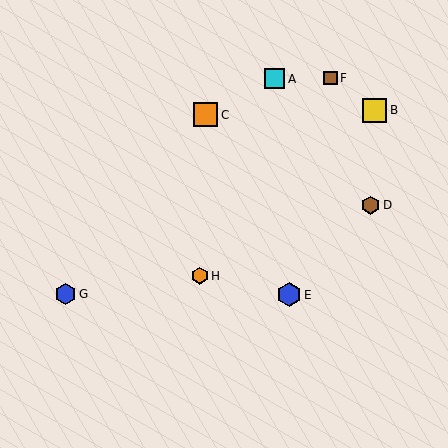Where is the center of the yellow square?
The center of the yellow square is at (375, 110).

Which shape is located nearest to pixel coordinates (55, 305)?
The blue hexagon (labeled G) at (66, 294) is nearest to that location.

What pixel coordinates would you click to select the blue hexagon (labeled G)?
Click at (66, 294) to select the blue hexagon G.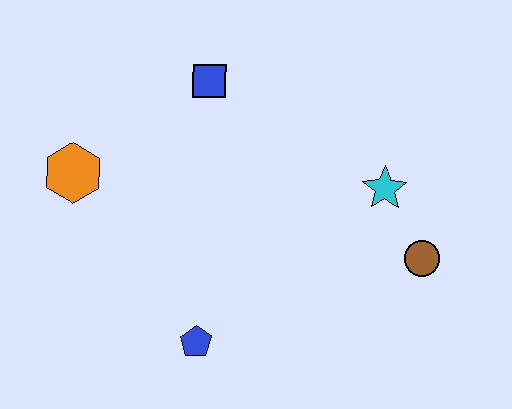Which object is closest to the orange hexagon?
The blue square is closest to the orange hexagon.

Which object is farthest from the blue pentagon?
The blue square is farthest from the blue pentagon.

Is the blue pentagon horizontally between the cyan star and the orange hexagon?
Yes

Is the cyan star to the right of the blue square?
Yes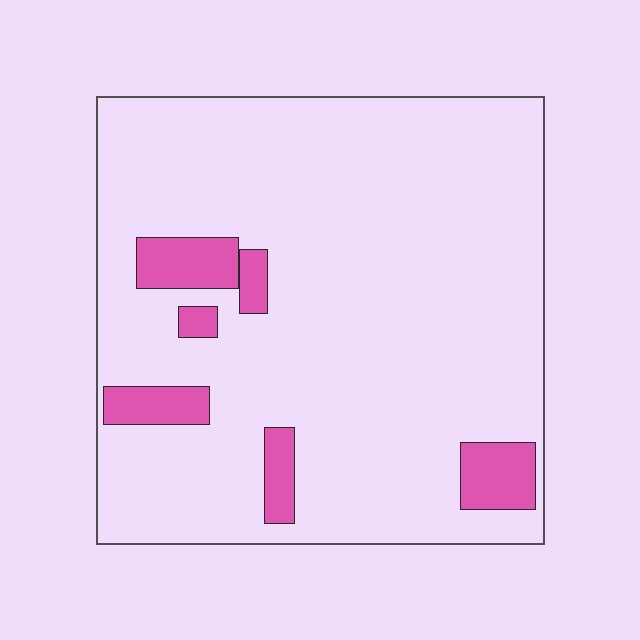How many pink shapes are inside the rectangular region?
6.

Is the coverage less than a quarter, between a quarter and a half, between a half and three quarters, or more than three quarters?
Less than a quarter.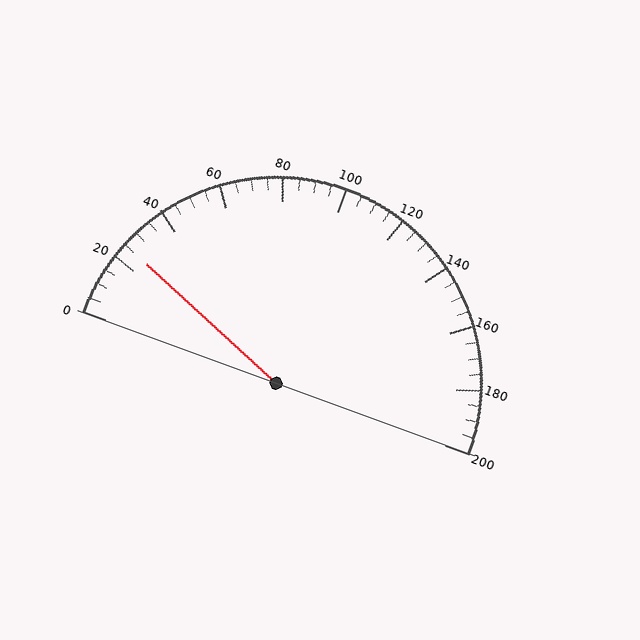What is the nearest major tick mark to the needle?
The nearest major tick mark is 20.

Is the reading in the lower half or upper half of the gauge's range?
The reading is in the lower half of the range (0 to 200).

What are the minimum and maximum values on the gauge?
The gauge ranges from 0 to 200.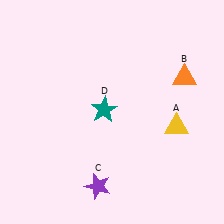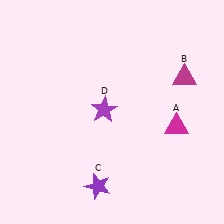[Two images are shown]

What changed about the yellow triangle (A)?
In Image 1, A is yellow. In Image 2, it changed to magenta.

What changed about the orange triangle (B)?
In Image 1, B is orange. In Image 2, it changed to magenta.